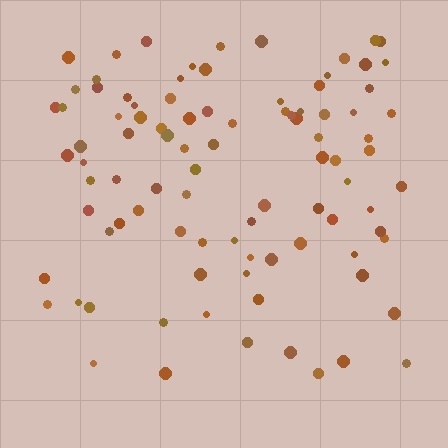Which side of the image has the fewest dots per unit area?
The bottom.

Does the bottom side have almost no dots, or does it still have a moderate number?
Still a moderate number, just noticeably fewer than the top.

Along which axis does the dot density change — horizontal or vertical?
Vertical.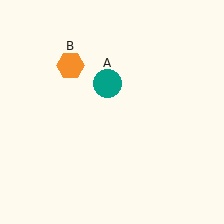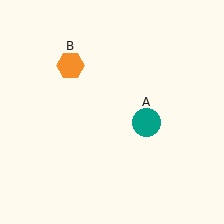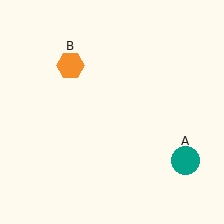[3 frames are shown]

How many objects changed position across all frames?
1 object changed position: teal circle (object A).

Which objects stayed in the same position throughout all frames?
Orange hexagon (object B) remained stationary.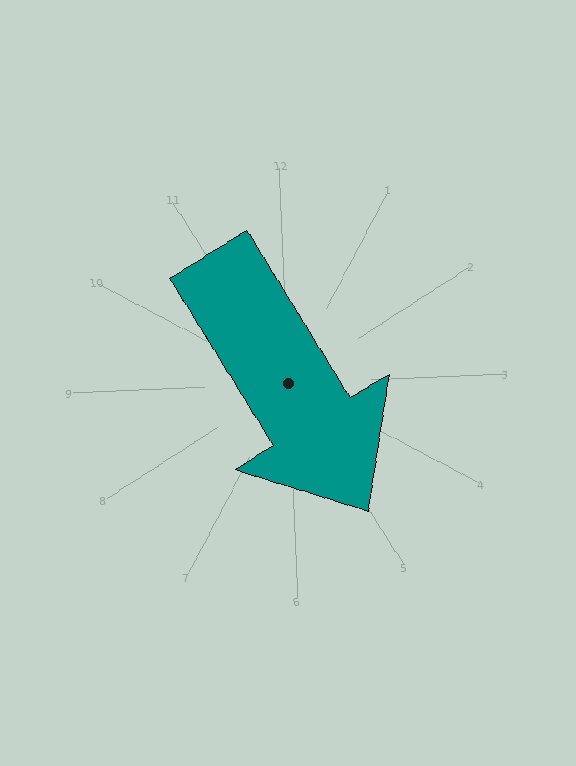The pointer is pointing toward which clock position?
Roughly 5 o'clock.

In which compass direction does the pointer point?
Southeast.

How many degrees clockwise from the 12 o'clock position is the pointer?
Approximately 151 degrees.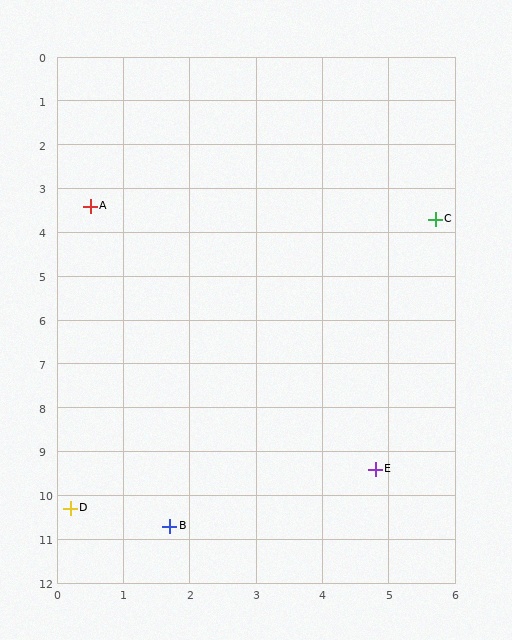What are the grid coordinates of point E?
Point E is at approximately (4.8, 9.4).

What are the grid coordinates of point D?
Point D is at approximately (0.2, 10.3).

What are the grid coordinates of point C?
Point C is at approximately (5.7, 3.7).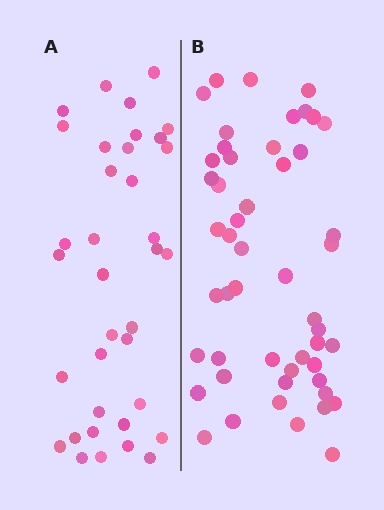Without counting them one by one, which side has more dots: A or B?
Region B (the right region) has more dots.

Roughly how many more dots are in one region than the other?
Region B has approximately 15 more dots than region A.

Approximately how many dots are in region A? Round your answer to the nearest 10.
About 40 dots. (The exact count is 36, which rounds to 40.)